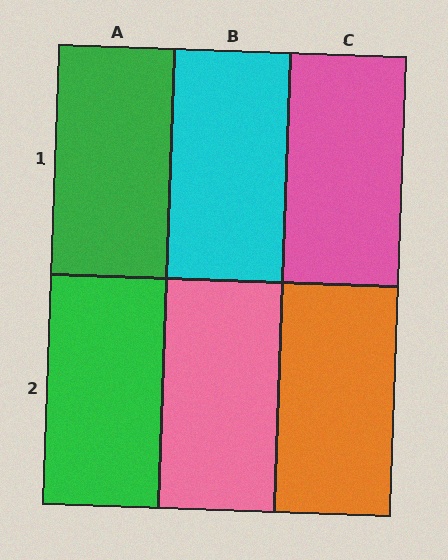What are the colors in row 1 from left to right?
Green, cyan, pink.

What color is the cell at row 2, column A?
Green.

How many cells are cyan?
1 cell is cyan.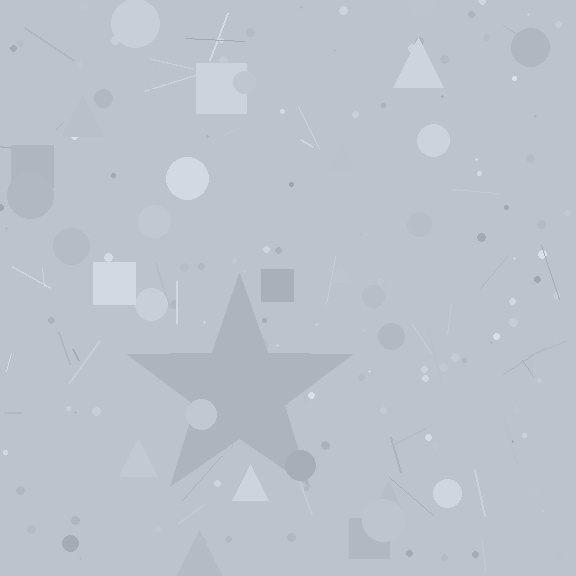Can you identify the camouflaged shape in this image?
The camouflaged shape is a star.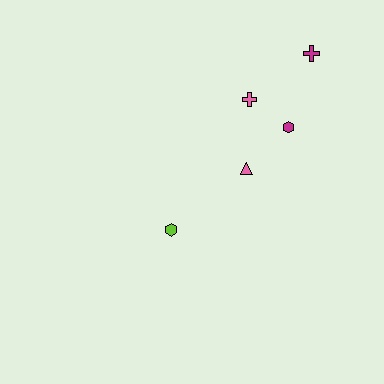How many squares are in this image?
There are no squares.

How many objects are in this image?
There are 5 objects.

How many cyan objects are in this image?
There are no cyan objects.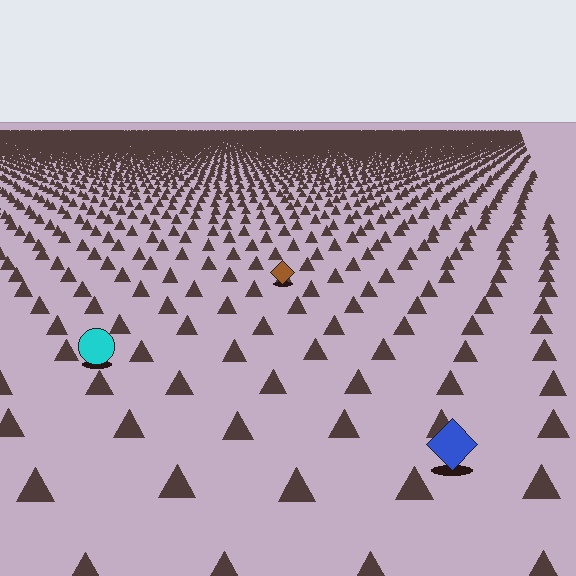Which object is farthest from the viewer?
The brown diamond is farthest from the viewer. It appears smaller and the ground texture around it is denser.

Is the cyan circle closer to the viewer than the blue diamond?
No. The blue diamond is closer — you can tell from the texture gradient: the ground texture is coarser near it.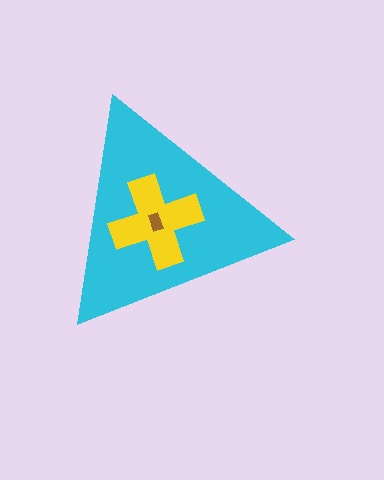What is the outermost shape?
The cyan triangle.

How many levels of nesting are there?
3.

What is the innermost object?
The brown rectangle.